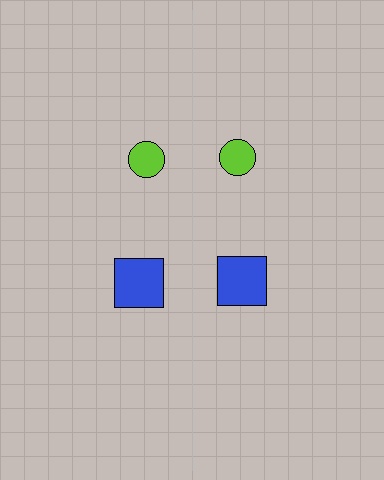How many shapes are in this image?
There are 4 shapes in this image.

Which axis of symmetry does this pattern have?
The pattern has a vertical axis of symmetry running through the center of the image.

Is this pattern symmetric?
Yes, this pattern has bilateral (reflection) symmetry.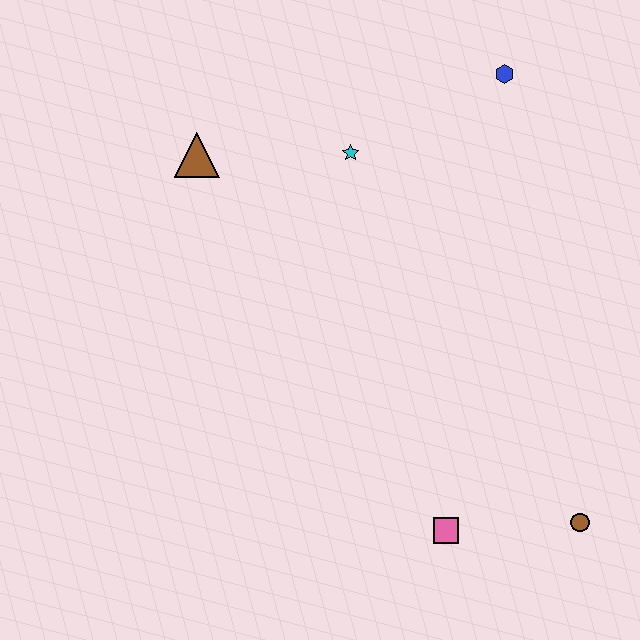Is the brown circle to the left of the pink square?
No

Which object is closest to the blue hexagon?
The cyan star is closest to the blue hexagon.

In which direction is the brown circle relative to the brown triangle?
The brown circle is to the right of the brown triangle.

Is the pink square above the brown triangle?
No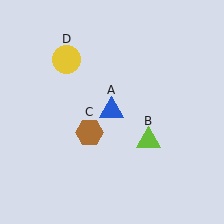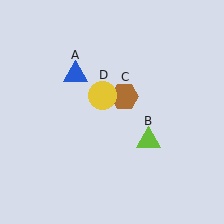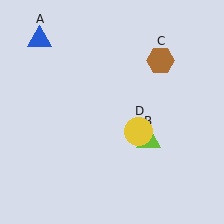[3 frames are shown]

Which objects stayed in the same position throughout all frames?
Lime triangle (object B) remained stationary.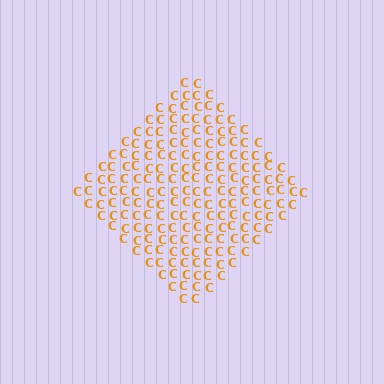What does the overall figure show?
The overall figure shows a diamond.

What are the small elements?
The small elements are letter C's.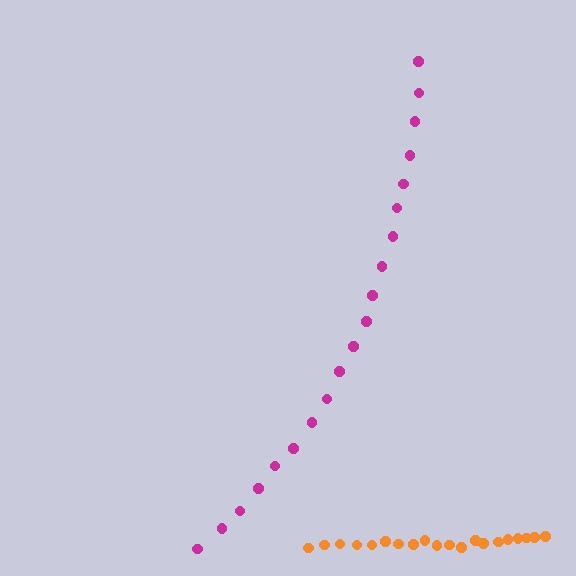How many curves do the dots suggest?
There are 2 distinct paths.